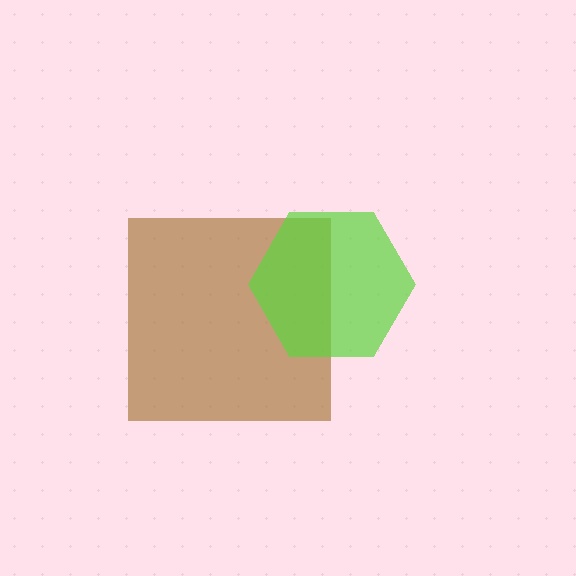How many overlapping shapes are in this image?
There are 2 overlapping shapes in the image.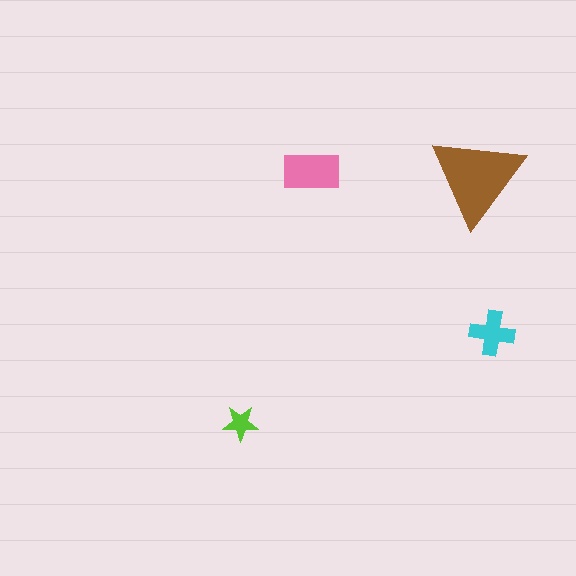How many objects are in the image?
There are 4 objects in the image.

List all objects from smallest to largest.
The lime star, the cyan cross, the pink rectangle, the brown triangle.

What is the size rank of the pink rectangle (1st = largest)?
2nd.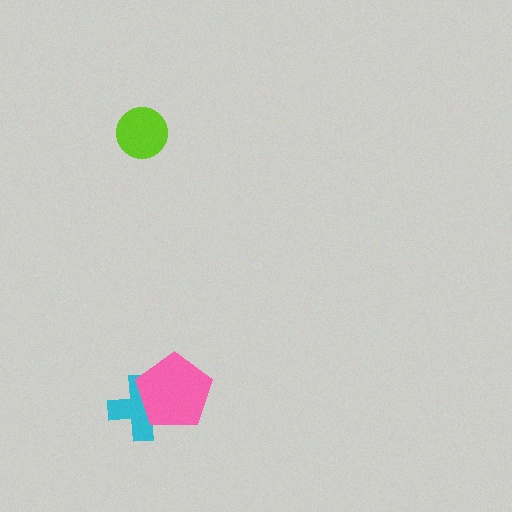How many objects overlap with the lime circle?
0 objects overlap with the lime circle.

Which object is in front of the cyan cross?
The pink pentagon is in front of the cyan cross.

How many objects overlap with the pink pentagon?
1 object overlaps with the pink pentagon.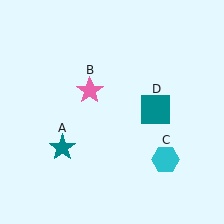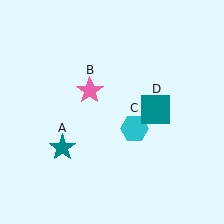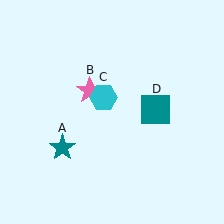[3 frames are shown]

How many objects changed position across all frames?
1 object changed position: cyan hexagon (object C).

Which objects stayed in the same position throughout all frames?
Teal star (object A) and pink star (object B) and teal square (object D) remained stationary.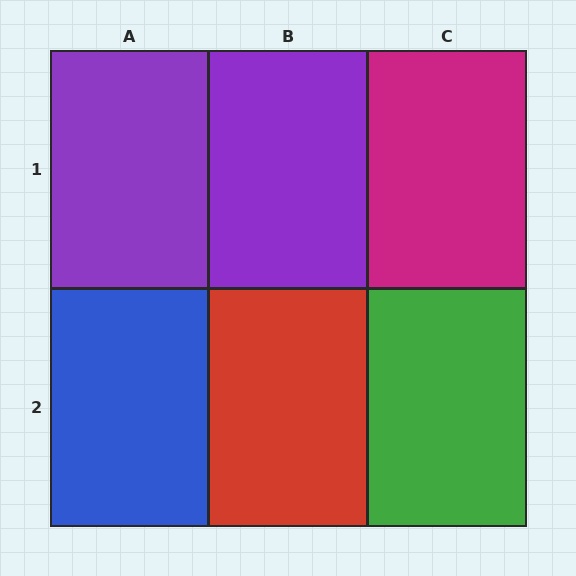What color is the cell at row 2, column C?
Green.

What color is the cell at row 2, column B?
Red.